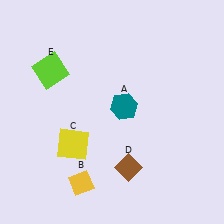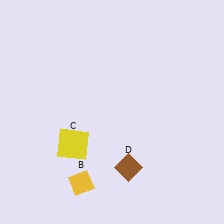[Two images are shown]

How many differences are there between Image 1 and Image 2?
There are 2 differences between the two images.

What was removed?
The teal hexagon (A), the lime square (E) were removed in Image 2.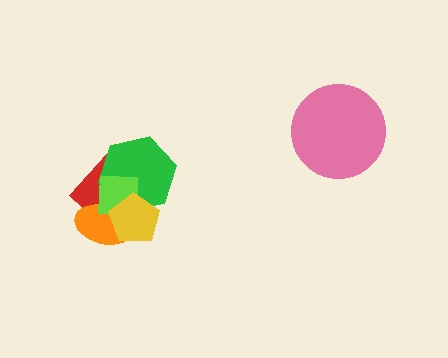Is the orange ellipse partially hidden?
Yes, it is partially covered by another shape.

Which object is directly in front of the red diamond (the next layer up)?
The orange ellipse is directly in front of the red diamond.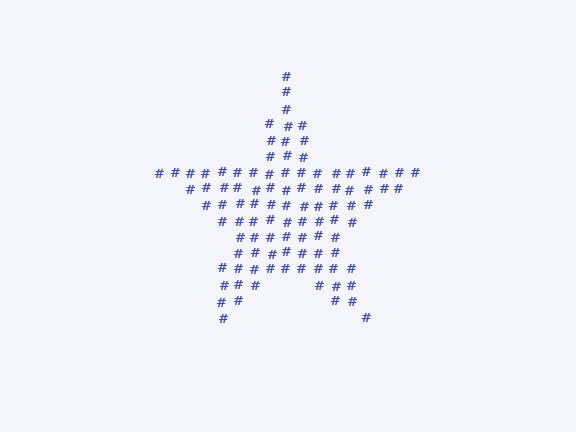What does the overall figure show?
The overall figure shows a star.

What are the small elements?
The small elements are hash symbols.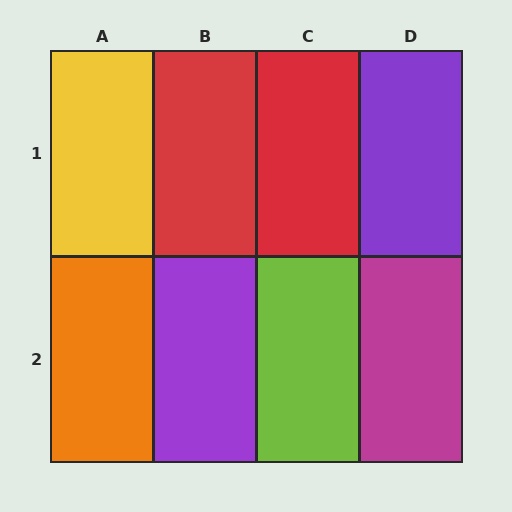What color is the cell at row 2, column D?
Magenta.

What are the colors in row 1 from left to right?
Yellow, red, red, purple.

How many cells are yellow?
1 cell is yellow.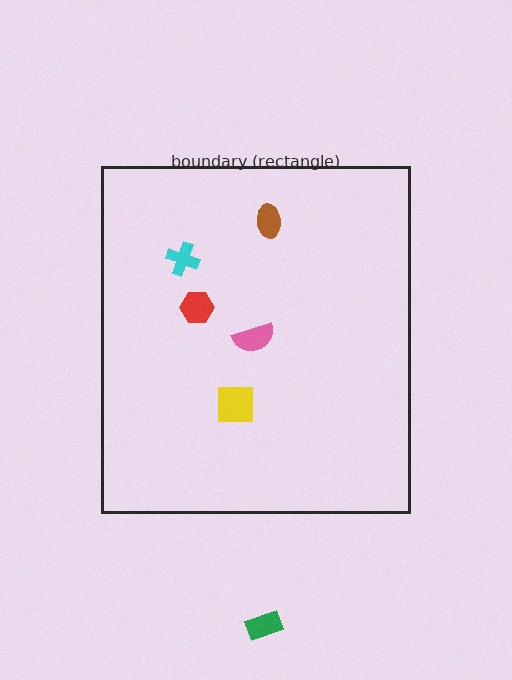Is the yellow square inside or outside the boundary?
Inside.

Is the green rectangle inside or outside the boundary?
Outside.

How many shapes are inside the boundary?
5 inside, 1 outside.